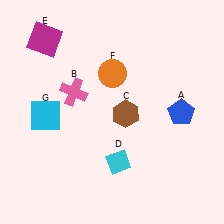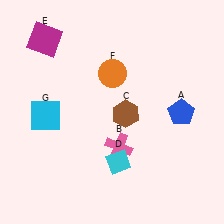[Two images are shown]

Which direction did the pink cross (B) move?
The pink cross (B) moved down.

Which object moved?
The pink cross (B) moved down.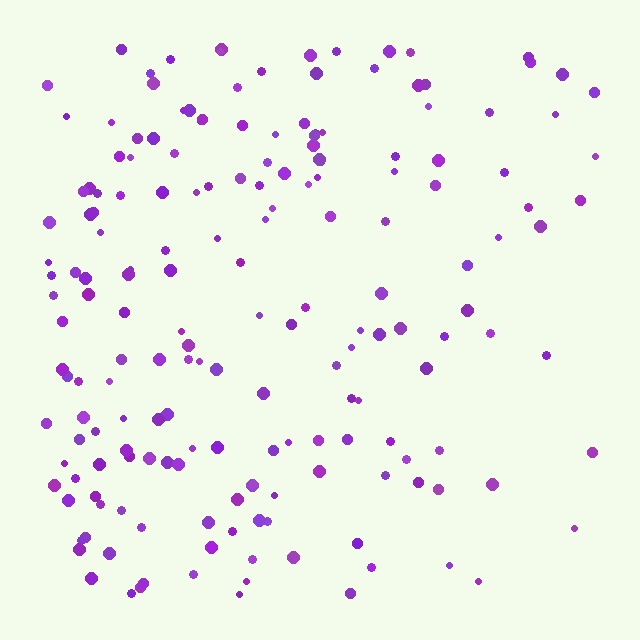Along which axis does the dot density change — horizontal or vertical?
Horizontal.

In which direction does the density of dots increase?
From right to left, with the left side densest.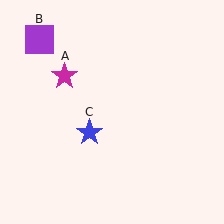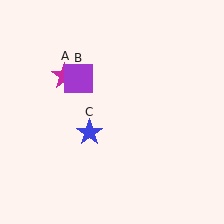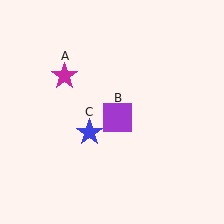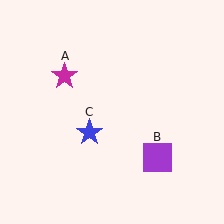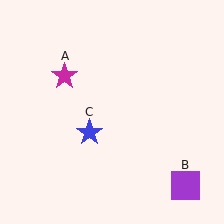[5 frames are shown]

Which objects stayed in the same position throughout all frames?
Magenta star (object A) and blue star (object C) remained stationary.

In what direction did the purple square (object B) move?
The purple square (object B) moved down and to the right.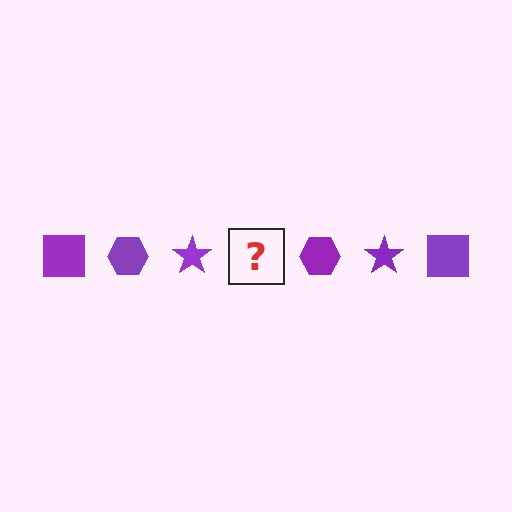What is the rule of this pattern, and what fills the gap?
The rule is that the pattern cycles through square, hexagon, star shapes in purple. The gap should be filled with a purple square.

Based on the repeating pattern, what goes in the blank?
The blank should be a purple square.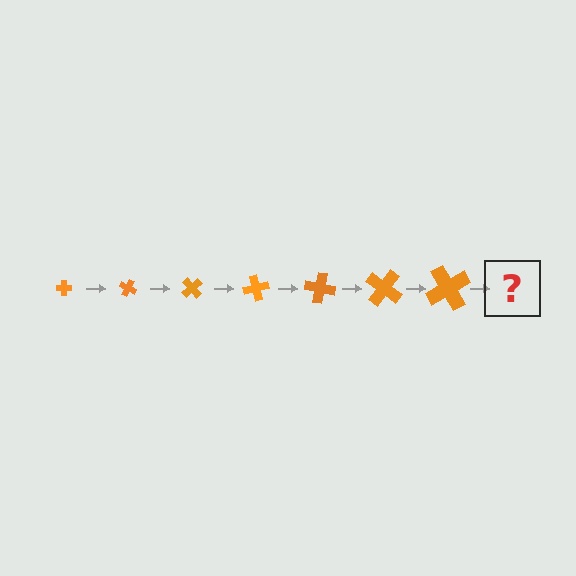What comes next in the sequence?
The next element should be a cross, larger than the previous one and rotated 175 degrees from the start.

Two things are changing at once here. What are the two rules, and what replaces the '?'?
The two rules are that the cross grows larger each step and it rotates 25 degrees each step. The '?' should be a cross, larger than the previous one and rotated 175 degrees from the start.